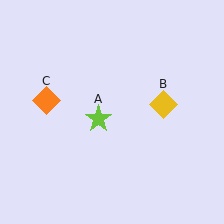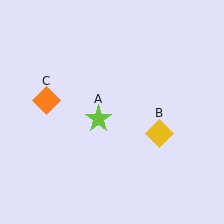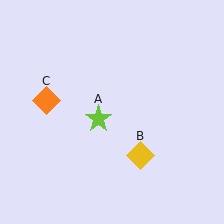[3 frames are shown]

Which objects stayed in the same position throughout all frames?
Lime star (object A) and orange diamond (object C) remained stationary.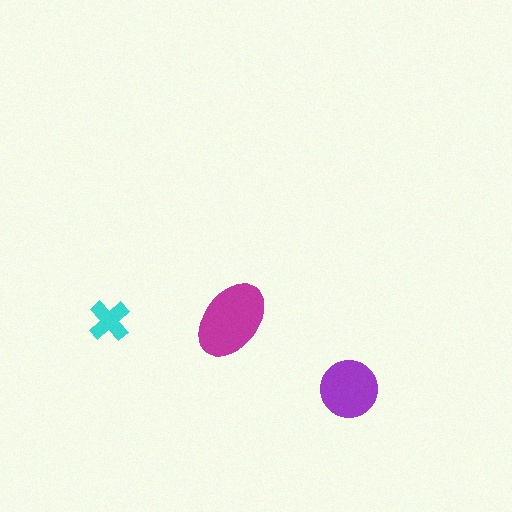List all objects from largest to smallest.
The magenta ellipse, the purple circle, the cyan cross.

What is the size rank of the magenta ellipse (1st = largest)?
1st.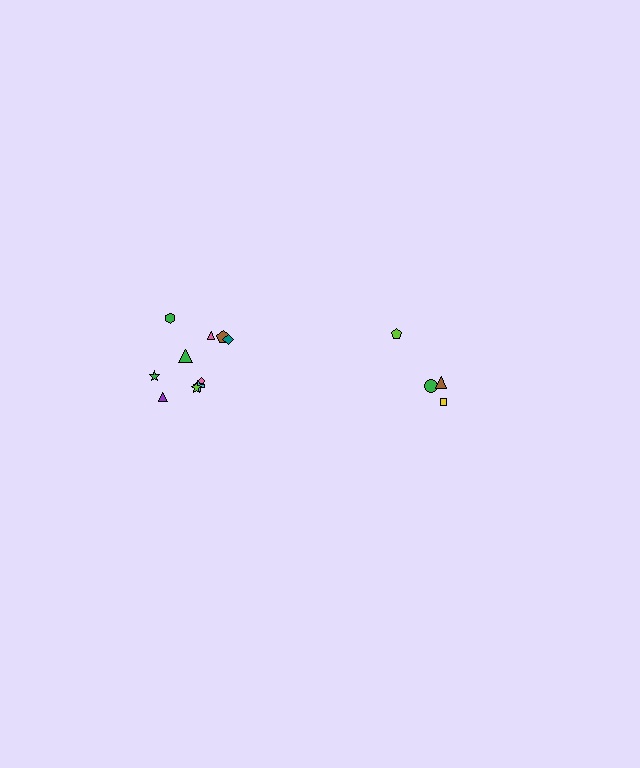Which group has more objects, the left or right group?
The left group.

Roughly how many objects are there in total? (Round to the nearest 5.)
Roughly 15 objects in total.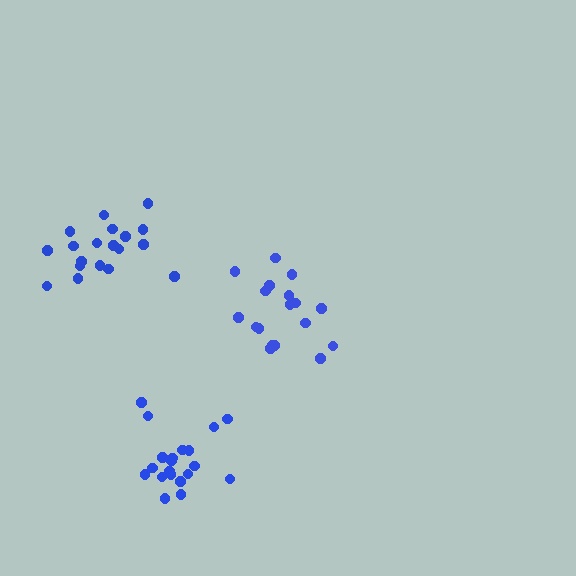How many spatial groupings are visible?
There are 3 spatial groupings.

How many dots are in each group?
Group 1: 18 dots, Group 2: 20 dots, Group 3: 19 dots (57 total).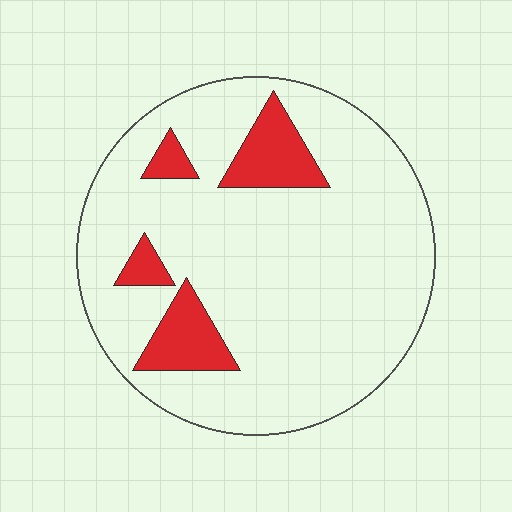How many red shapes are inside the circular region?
4.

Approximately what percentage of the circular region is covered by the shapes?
Approximately 15%.